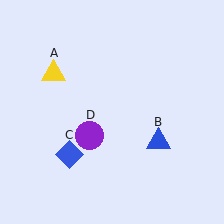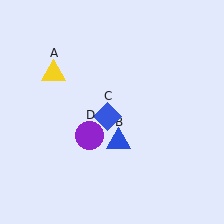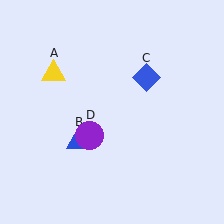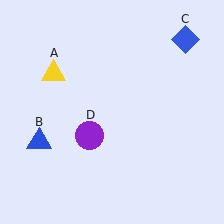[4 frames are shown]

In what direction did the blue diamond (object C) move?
The blue diamond (object C) moved up and to the right.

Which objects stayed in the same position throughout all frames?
Yellow triangle (object A) and purple circle (object D) remained stationary.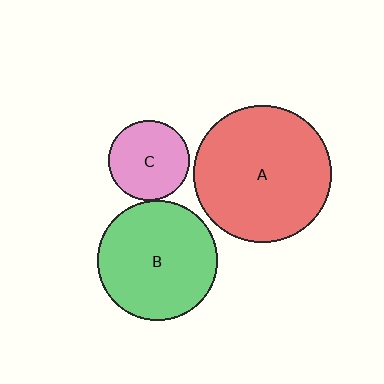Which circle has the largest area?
Circle A (red).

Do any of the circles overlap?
No, none of the circles overlap.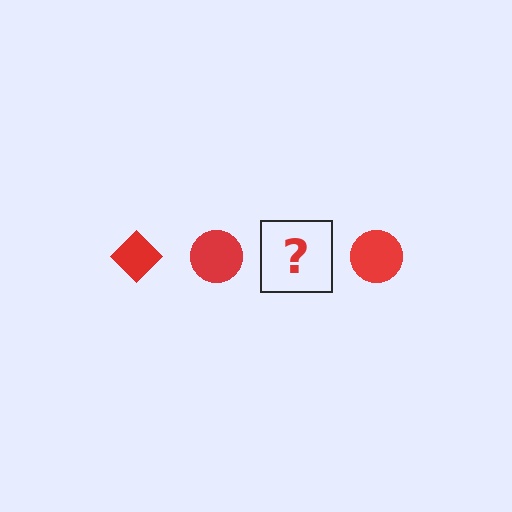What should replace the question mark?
The question mark should be replaced with a red diamond.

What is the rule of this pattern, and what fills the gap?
The rule is that the pattern cycles through diamond, circle shapes in red. The gap should be filled with a red diamond.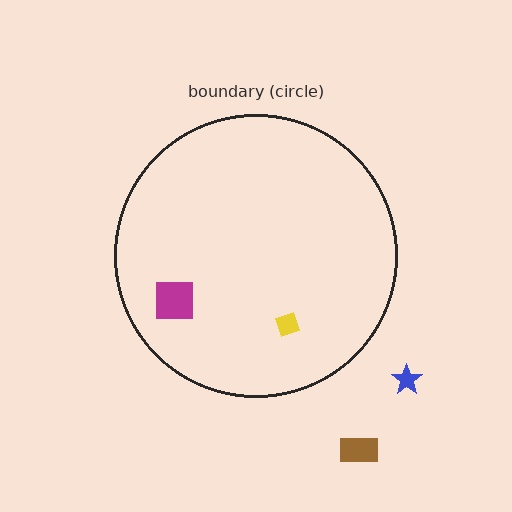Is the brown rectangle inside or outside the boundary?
Outside.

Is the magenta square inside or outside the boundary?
Inside.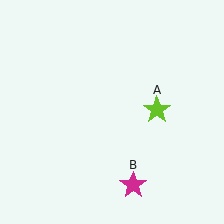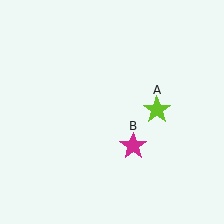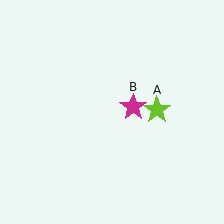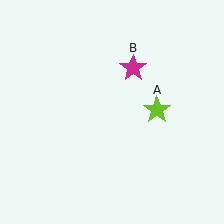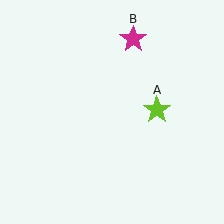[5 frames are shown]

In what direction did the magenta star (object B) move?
The magenta star (object B) moved up.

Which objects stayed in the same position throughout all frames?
Lime star (object A) remained stationary.